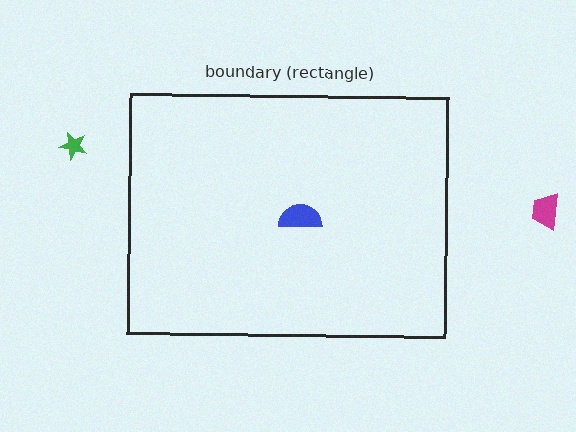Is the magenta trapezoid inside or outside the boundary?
Outside.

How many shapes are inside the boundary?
1 inside, 2 outside.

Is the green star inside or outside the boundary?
Outside.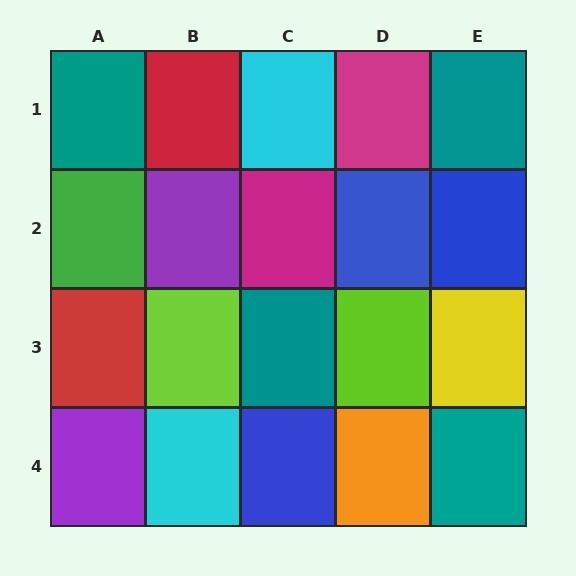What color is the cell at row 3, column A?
Red.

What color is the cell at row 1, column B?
Red.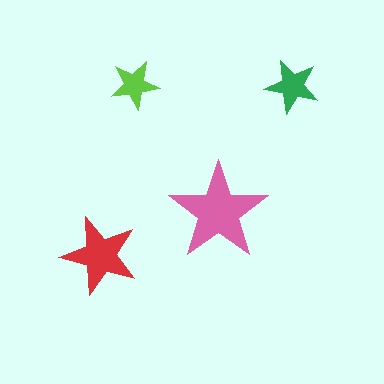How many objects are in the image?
There are 4 objects in the image.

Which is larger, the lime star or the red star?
The red one.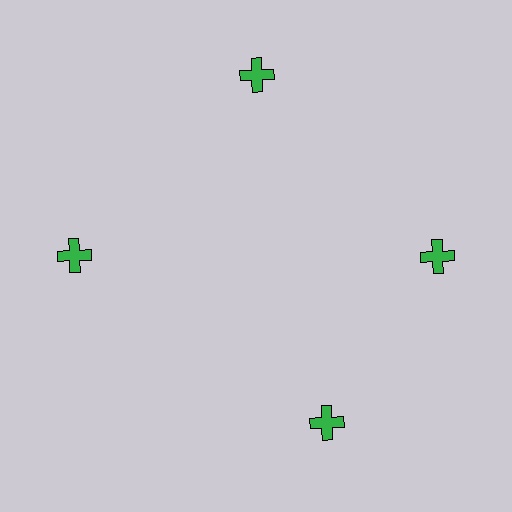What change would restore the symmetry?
The symmetry would be restored by rotating it back into even spacing with its neighbors so that all 4 crosses sit at equal angles and equal distance from the center.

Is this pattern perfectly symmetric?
No. The 4 green crosses are arranged in a ring, but one element near the 6 o'clock position is rotated out of alignment along the ring, breaking the 4-fold rotational symmetry.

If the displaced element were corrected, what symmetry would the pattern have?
It would have 4-fold rotational symmetry — the pattern would map onto itself every 90 degrees.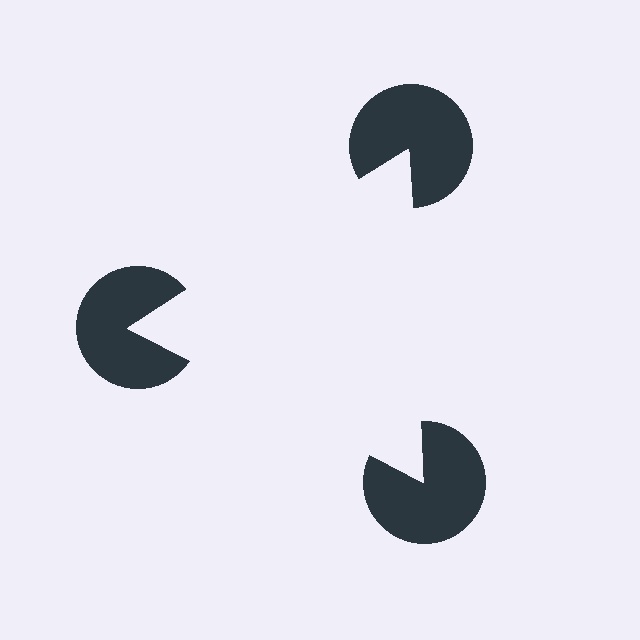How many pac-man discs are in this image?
There are 3 — one at each vertex of the illusory triangle.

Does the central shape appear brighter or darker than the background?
It typically appears slightly brighter than the background, even though no actual brightness change is drawn.